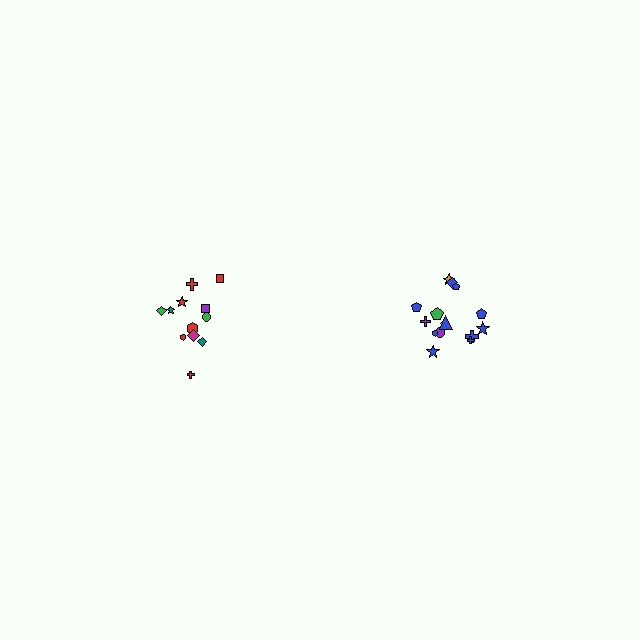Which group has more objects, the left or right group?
The right group.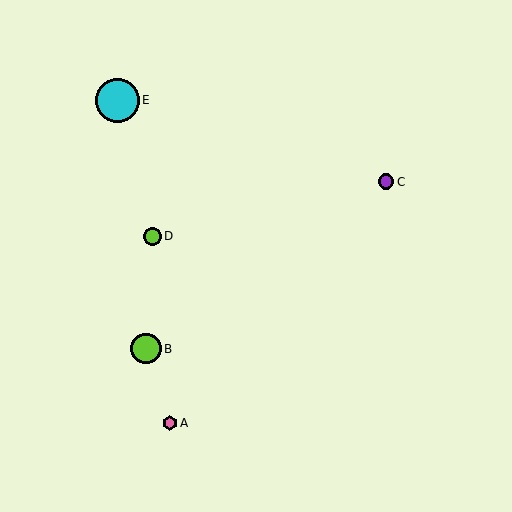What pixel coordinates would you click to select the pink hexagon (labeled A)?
Click at (170, 423) to select the pink hexagon A.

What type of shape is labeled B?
Shape B is a lime circle.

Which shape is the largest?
The cyan circle (labeled E) is the largest.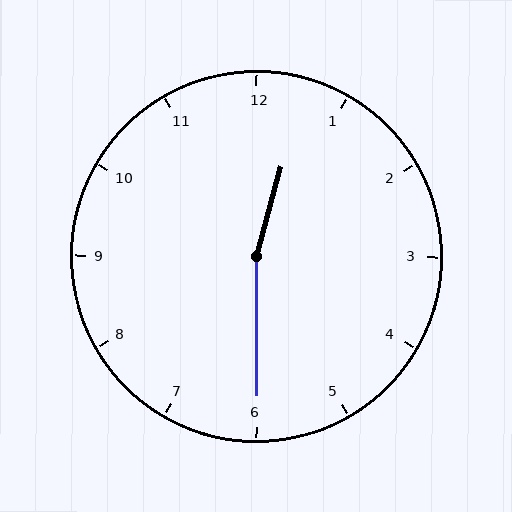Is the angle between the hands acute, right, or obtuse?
It is obtuse.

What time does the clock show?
12:30.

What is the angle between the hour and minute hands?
Approximately 165 degrees.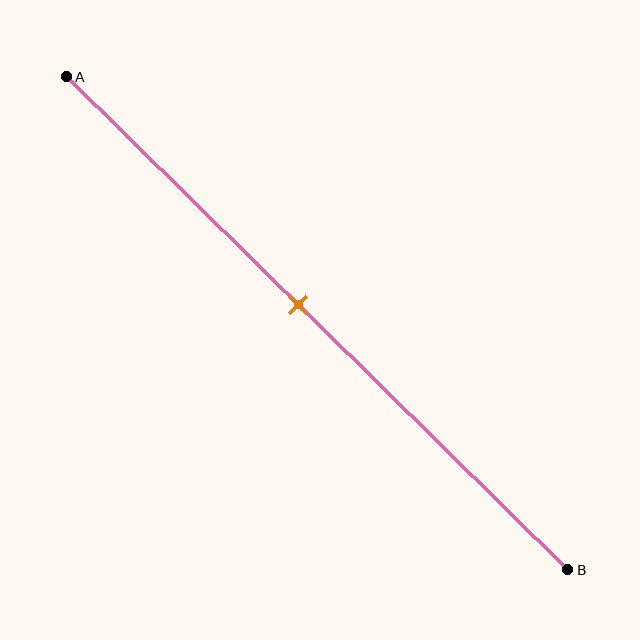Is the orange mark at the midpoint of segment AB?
No, the mark is at about 45% from A, not at the 50% midpoint.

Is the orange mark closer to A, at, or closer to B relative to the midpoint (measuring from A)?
The orange mark is closer to point A than the midpoint of segment AB.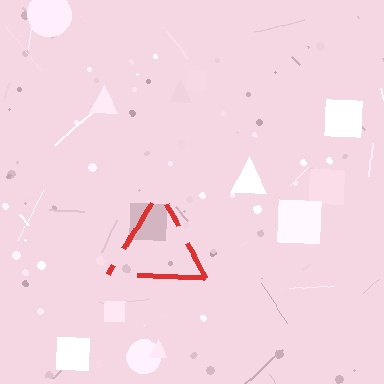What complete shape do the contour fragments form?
The contour fragments form a triangle.